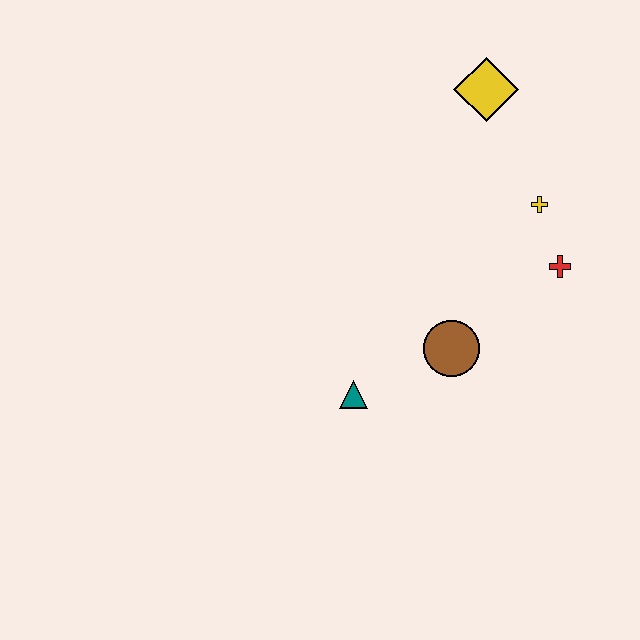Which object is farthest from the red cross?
The teal triangle is farthest from the red cross.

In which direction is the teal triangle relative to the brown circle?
The teal triangle is to the left of the brown circle.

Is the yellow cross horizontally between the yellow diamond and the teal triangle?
No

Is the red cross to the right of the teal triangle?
Yes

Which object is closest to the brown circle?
The teal triangle is closest to the brown circle.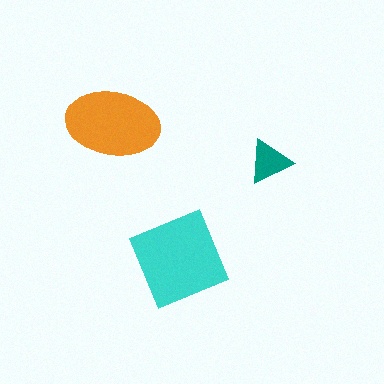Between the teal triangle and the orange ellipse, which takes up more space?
The orange ellipse.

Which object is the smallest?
The teal triangle.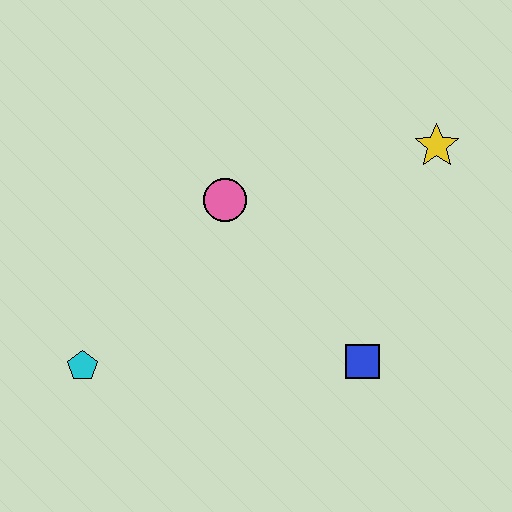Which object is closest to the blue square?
The pink circle is closest to the blue square.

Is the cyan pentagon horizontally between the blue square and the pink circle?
No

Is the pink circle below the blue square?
No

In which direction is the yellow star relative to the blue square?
The yellow star is above the blue square.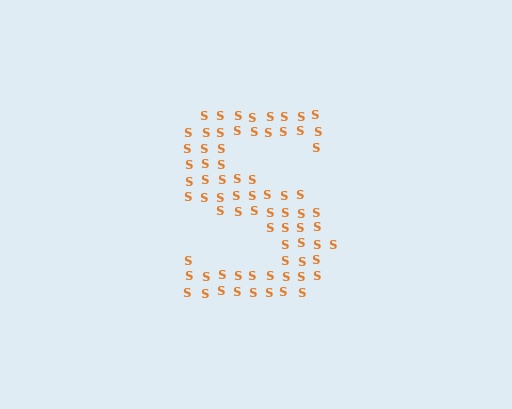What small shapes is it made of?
It is made of small letter S's.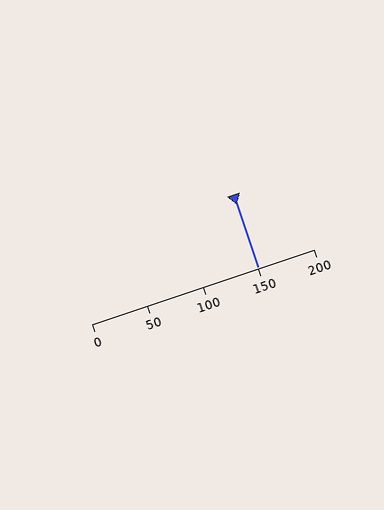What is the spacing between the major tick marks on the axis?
The major ticks are spaced 50 apart.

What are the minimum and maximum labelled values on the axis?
The axis runs from 0 to 200.